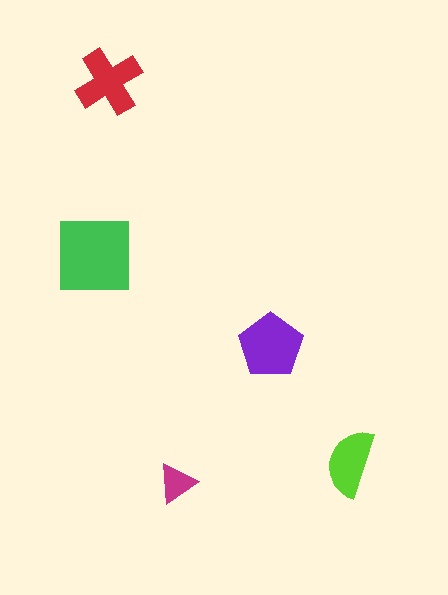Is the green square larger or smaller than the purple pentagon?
Larger.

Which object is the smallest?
The magenta triangle.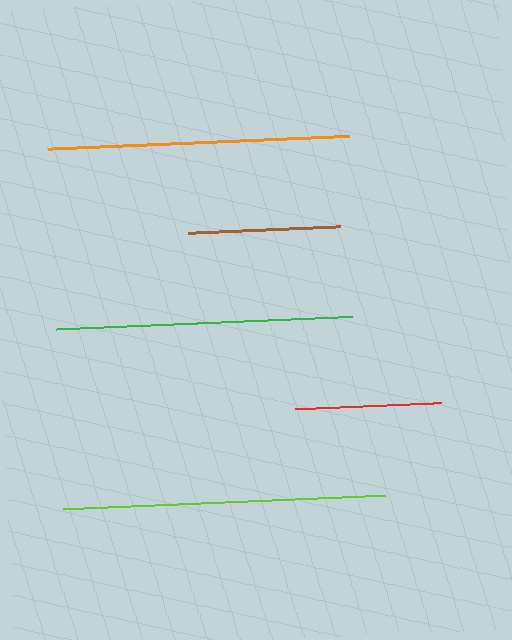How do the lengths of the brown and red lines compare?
The brown and red lines are approximately the same length.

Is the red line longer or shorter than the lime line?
The lime line is longer than the red line.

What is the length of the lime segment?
The lime segment is approximately 322 pixels long.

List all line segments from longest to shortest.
From longest to shortest: lime, orange, green, brown, red.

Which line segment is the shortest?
The red line is the shortest at approximately 146 pixels.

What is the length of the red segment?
The red segment is approximately 146 pixels long.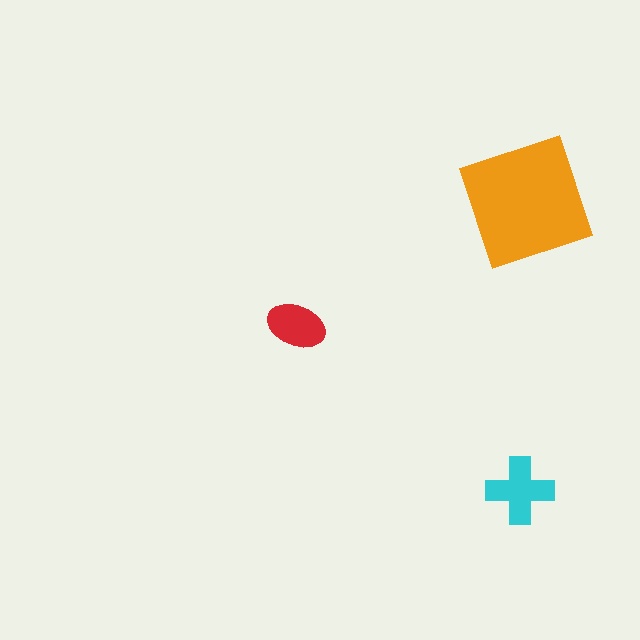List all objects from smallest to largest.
The red ellipse, the cyan cross, the orange square.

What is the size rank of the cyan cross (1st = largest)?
2nd.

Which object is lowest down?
The cyan cross is bottommost.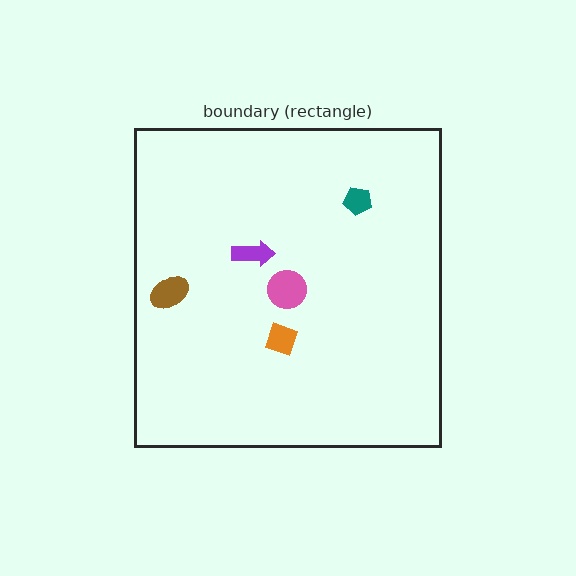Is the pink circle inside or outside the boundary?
Inside.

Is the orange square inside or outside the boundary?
Inside.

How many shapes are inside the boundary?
5 inside, 0 outside.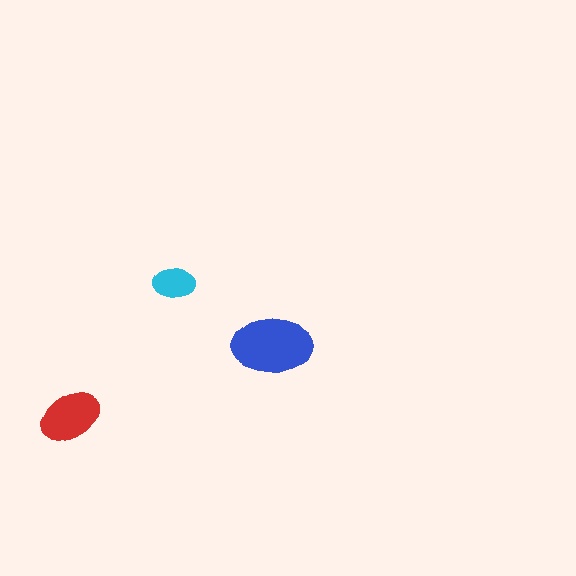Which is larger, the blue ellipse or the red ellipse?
The blue one.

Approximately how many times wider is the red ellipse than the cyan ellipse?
About 1.5 times wider.